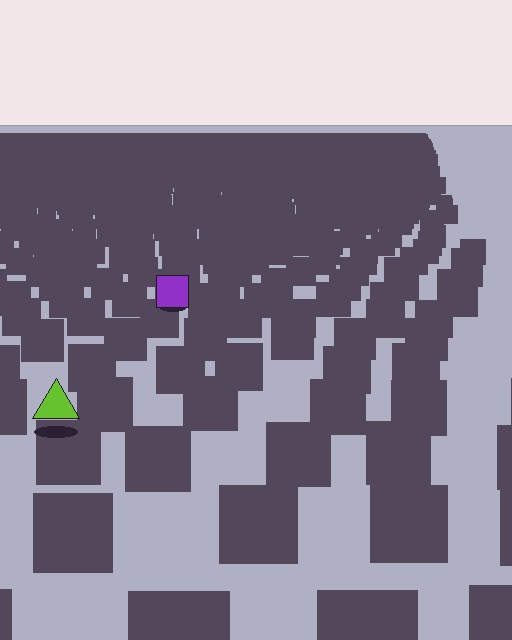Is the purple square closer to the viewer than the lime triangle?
No. The lime triangle is closer — you can tell from the texture gradient: the ground texture is coarser near it.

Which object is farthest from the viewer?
The purple square is farthest from the viewer. It appears smaller and the ground texture around it is denser.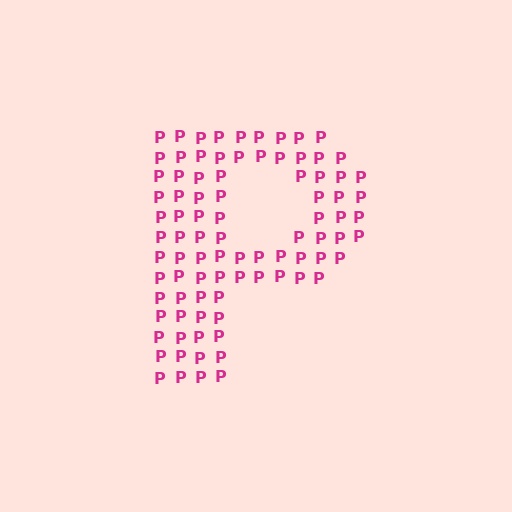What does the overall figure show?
The overall figure shows the letter P.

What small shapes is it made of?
It is made of small letter P's.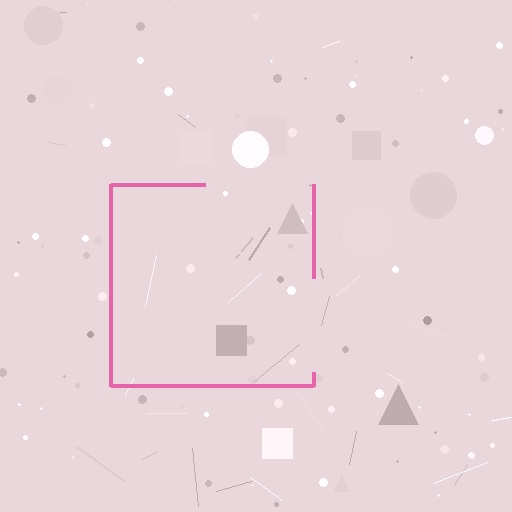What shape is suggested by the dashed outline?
The dashed outline suggests a square.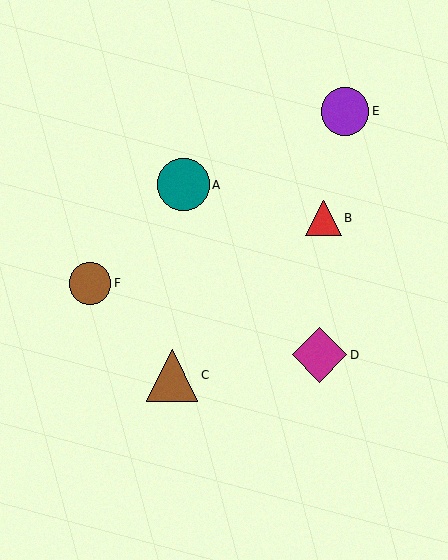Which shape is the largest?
The magenta diamond (labeled D) is the largest.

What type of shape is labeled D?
Shape D is a magenta diamond.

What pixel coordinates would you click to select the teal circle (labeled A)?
Click at (183, 185) to select the teal circle A.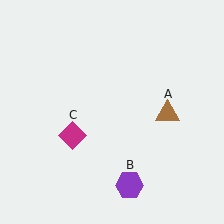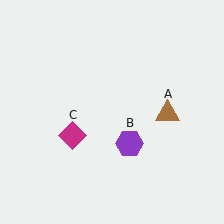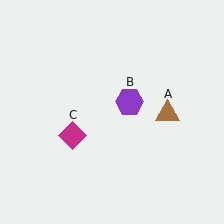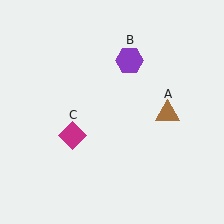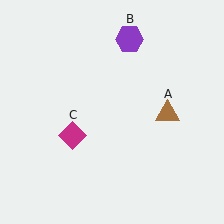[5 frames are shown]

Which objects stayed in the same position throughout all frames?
Brown triangle (object A) and magenta diamond (object C) remained stationary.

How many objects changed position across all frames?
1 object changed position: purple hexagon (object B).